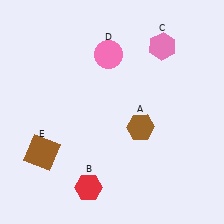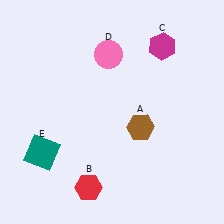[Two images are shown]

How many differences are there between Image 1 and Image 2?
There are 2 differences between the two images.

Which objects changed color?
C changed from pink to magenta. E changed from brown to teal.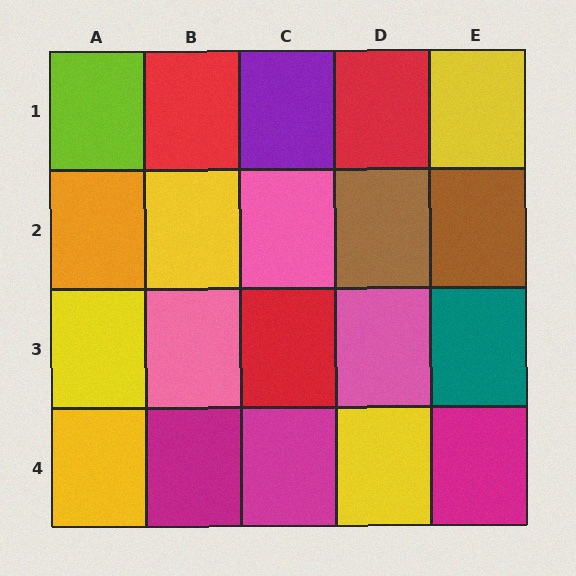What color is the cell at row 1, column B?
Red.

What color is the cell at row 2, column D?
Brown.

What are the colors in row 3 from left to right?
Yellow, pink, red, pink, teal.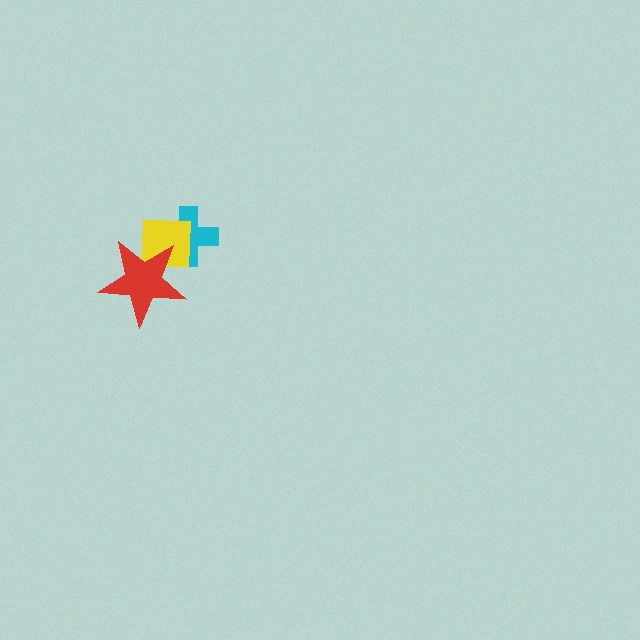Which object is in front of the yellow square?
The red star is in front of the yellow square.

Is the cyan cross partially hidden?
Yes, it is partially covered by another shape.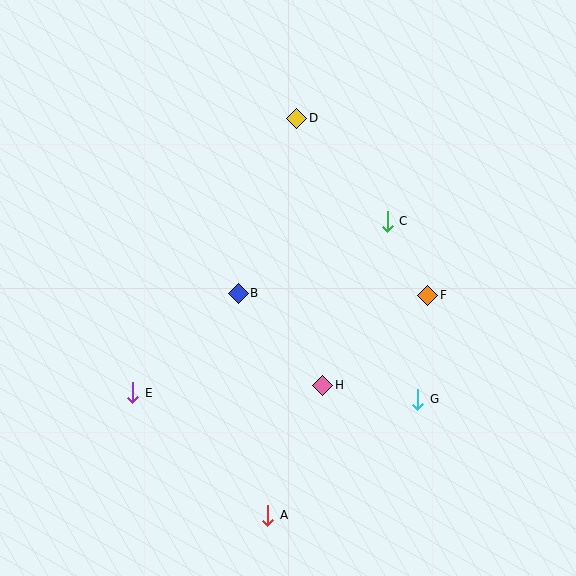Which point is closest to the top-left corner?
Point D is closest to the top-left corner.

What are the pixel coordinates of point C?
Point C is at (387, 221).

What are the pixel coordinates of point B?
Point B is at (238, 294).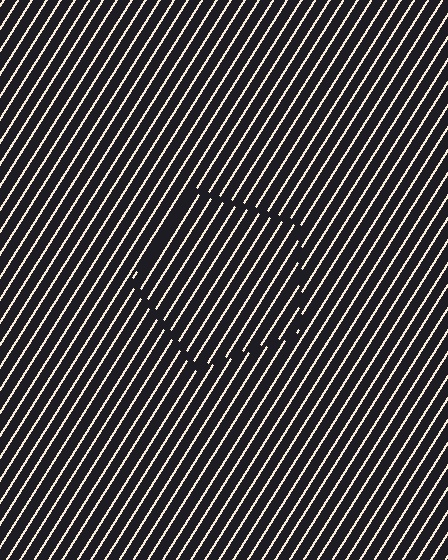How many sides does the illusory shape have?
5 sides — the line-ends trace a pentagon.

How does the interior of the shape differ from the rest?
The interior of the shape contains the same grating, shifted by half a period — the contour is defined by the phase discontinuity where line-ends from the inner and outer gratings abut.